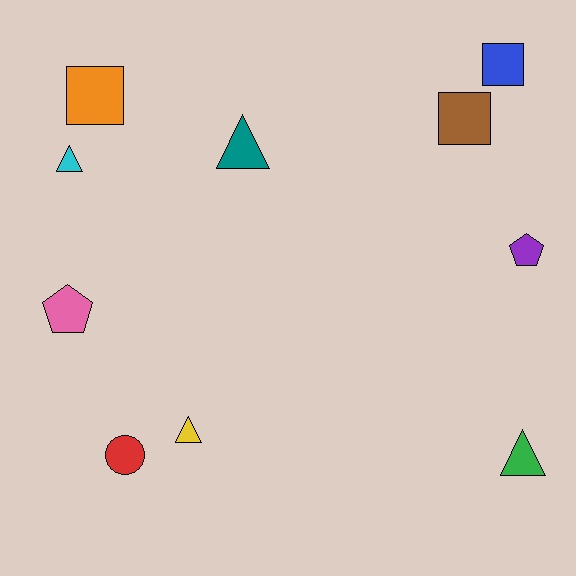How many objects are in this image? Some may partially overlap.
There are 10 objects.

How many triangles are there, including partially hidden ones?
There are 4 triangles.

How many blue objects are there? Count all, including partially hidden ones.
There is 1 blue object.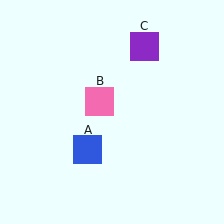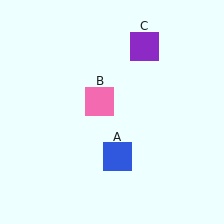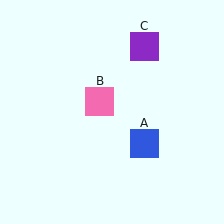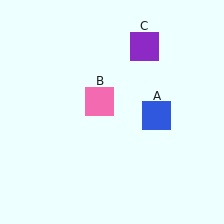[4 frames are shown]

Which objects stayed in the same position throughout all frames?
Pink square (object B) and purple square (object C) remained stationary.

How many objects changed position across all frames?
1 object changed position: blue square (object A).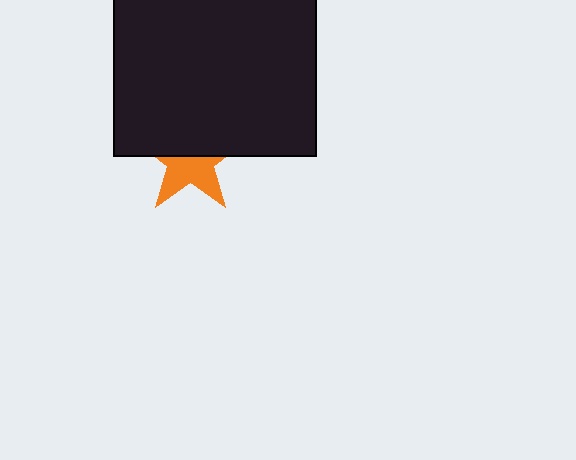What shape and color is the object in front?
The object in front is a black rectangle.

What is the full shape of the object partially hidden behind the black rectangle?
The partially hidden object is an orange star.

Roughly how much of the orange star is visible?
About half of it is visible (roughly 48%).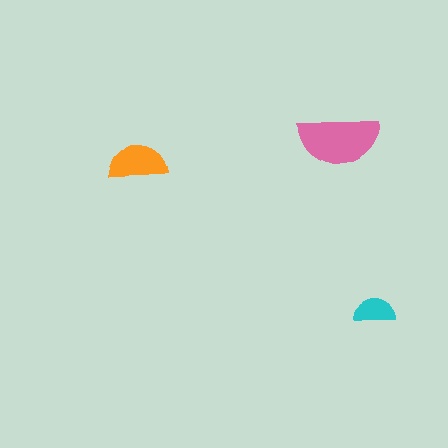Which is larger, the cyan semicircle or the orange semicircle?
The orange one.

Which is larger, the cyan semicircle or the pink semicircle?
The pink one.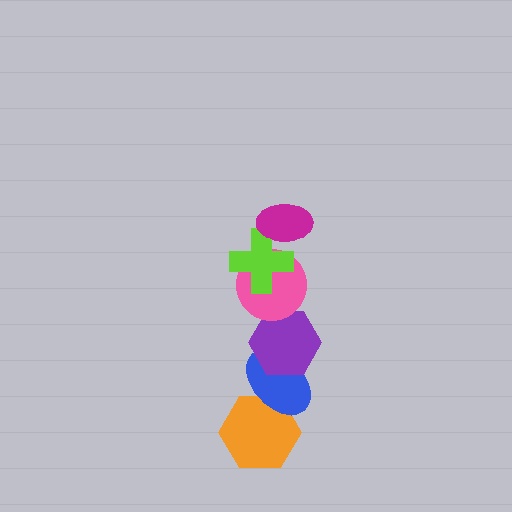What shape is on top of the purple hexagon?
The pink circle is on top of the purple hexagon.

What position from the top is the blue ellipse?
The blue ellipse is 5th from the top.